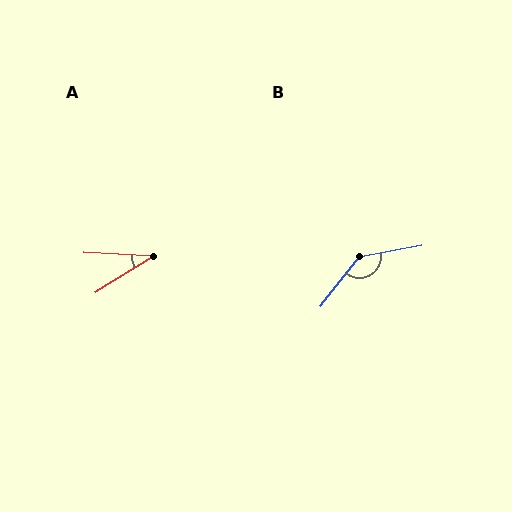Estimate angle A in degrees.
Approximately 35 degrees.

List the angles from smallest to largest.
A (35°), B (138°).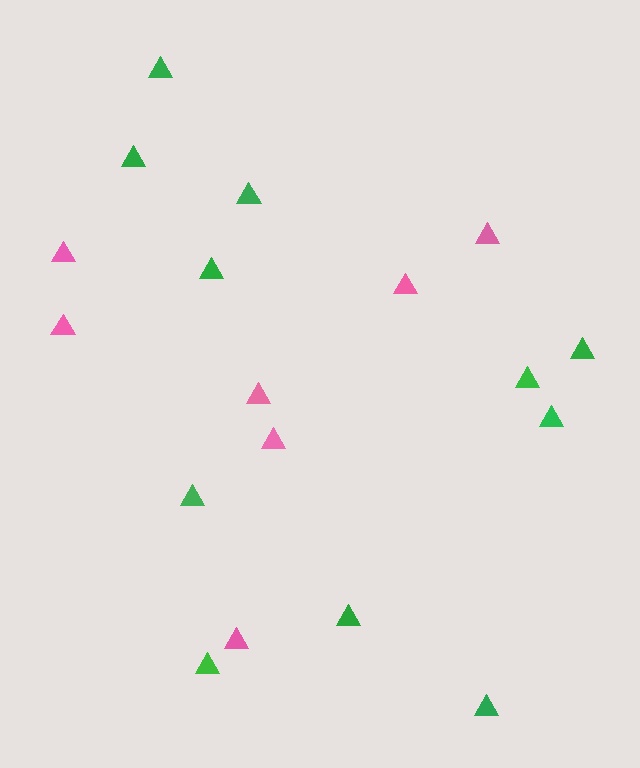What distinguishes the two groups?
There are 2 groups: one group of green triangles (11) and one group of pink triangles (7).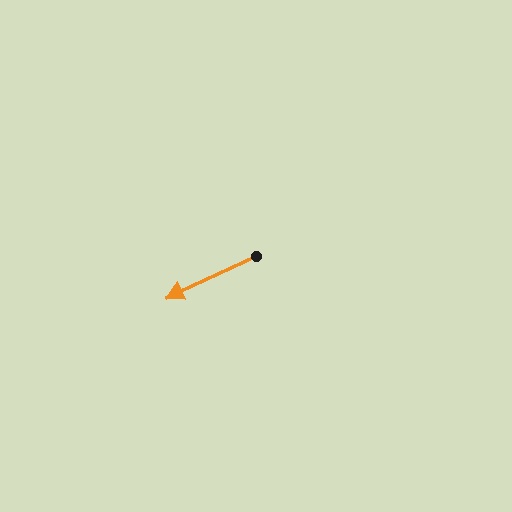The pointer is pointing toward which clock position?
Roughly 8 o'clock.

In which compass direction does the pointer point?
Southwest.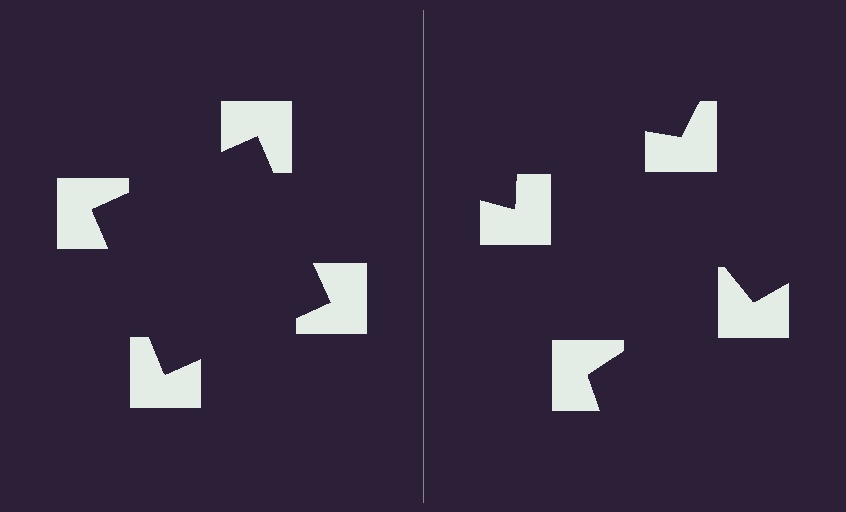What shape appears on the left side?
An illusory square.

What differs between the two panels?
The notched squares are positioned identically on both sides; only the wedge orientations differ. On the left they align to a square; on the right they are misaligned.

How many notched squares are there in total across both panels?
8 — 4 on each side.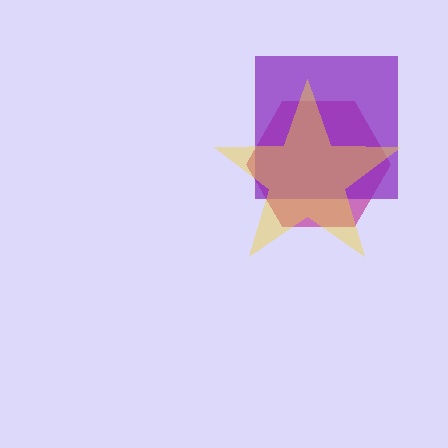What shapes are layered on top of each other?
The layered shapes are: a magenta hexagon, a purple square, a yellow star.